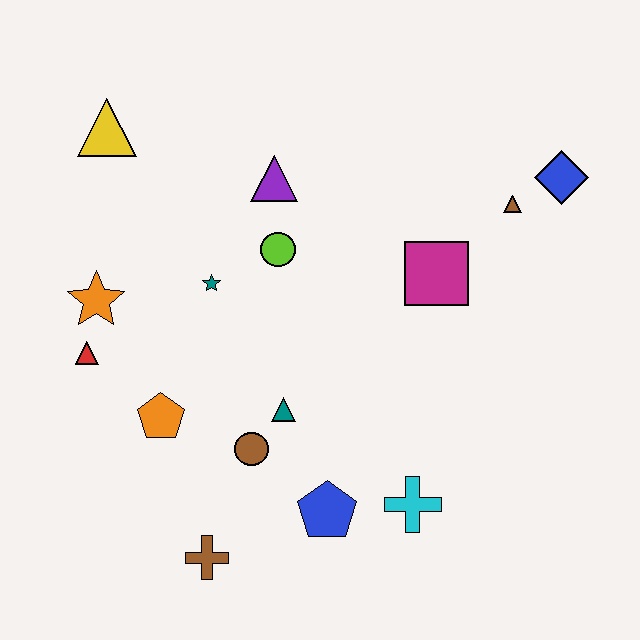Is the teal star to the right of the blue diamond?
No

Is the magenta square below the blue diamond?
Yes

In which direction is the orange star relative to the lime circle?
The orange star is to the left of the lime circle.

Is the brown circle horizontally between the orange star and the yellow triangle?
No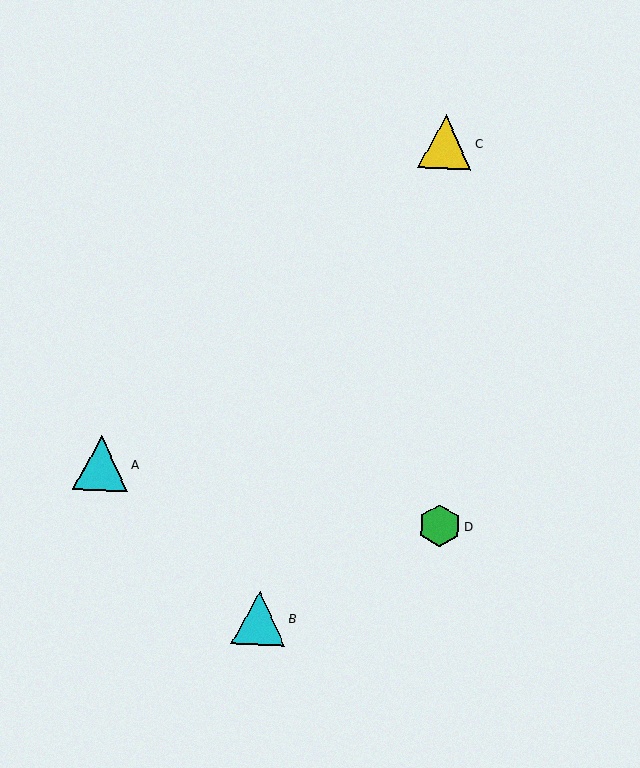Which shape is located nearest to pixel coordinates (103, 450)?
The cyan triangle (labeled A) at (101, 463) is nearest to that location.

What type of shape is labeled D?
Shape D is a green hexagon.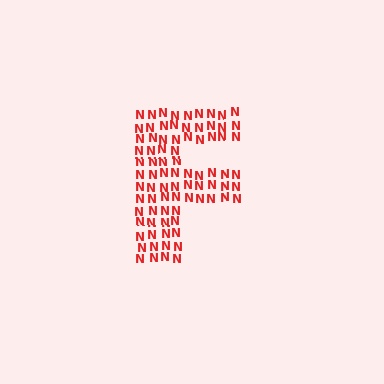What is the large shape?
The large shape is the letter F.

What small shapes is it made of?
It is made of small letter N's.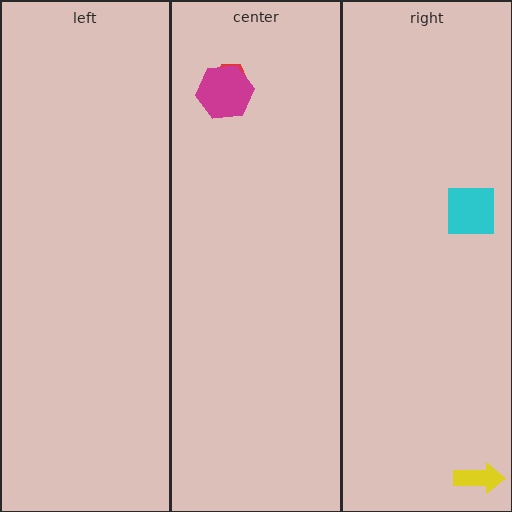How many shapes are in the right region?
2.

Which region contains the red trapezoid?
The center region.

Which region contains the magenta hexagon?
The center region.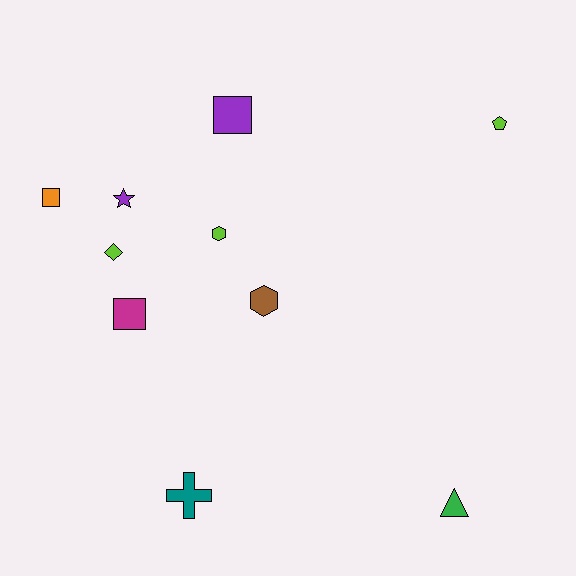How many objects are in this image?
There are 10 objects.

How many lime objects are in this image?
There are 3 lime objects.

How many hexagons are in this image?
There are 2 hexagons.